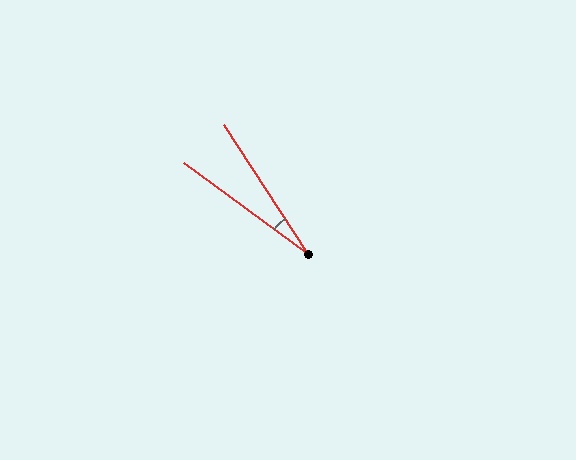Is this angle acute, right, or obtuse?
It is acute.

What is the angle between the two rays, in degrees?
Approximately 21 degrees.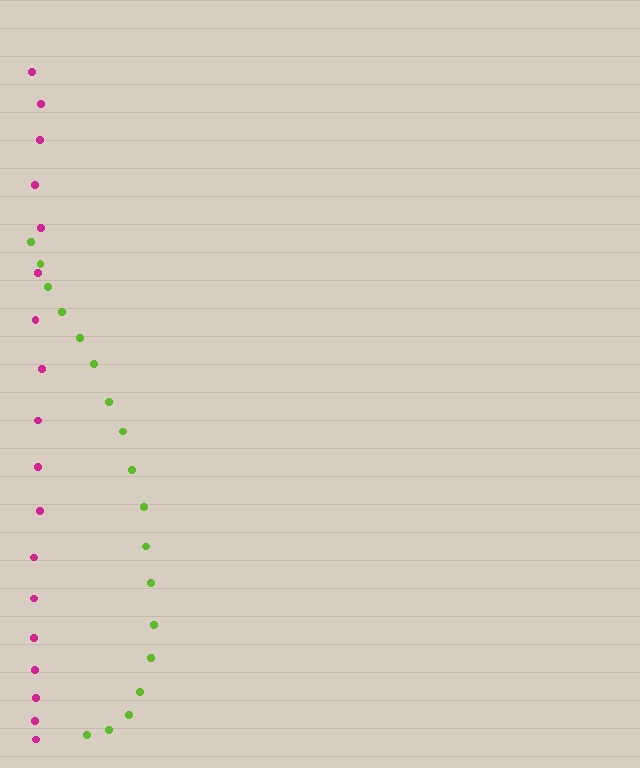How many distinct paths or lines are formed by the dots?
There are 2 distinct paths.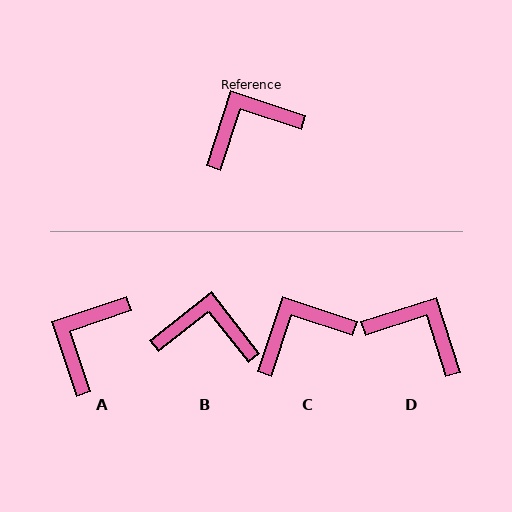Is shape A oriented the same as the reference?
No, it is off by about 37 degrees.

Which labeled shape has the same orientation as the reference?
C.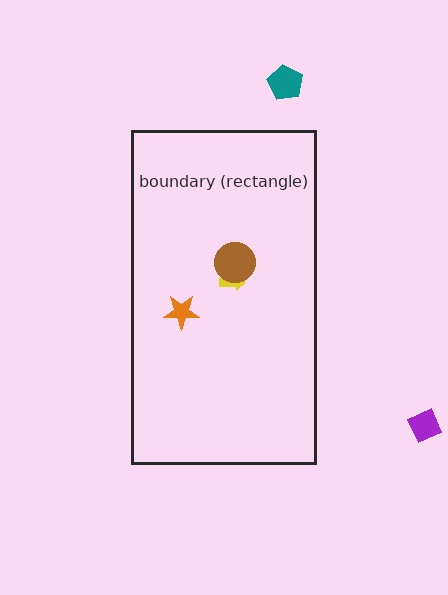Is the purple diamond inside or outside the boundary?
Outside.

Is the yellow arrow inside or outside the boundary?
Inside.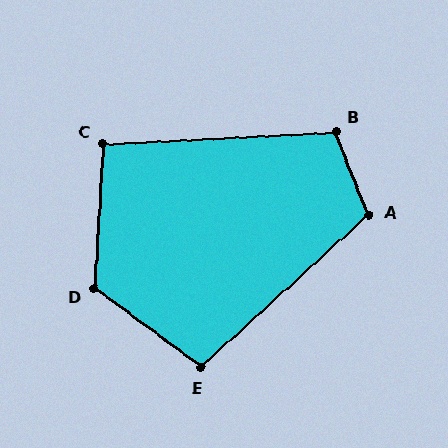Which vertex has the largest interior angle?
D, at approximately 123 degrees.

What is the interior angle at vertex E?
Approximately 101 degrees (obtuse).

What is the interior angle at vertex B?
Approximately 108 degrees (obtuse).